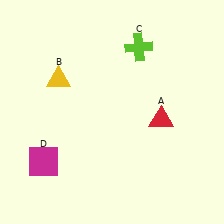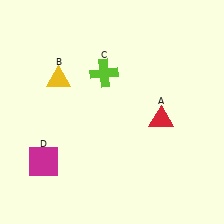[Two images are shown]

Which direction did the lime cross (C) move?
The lime cross (C) moved left.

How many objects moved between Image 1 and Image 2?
1 object moved between the two images.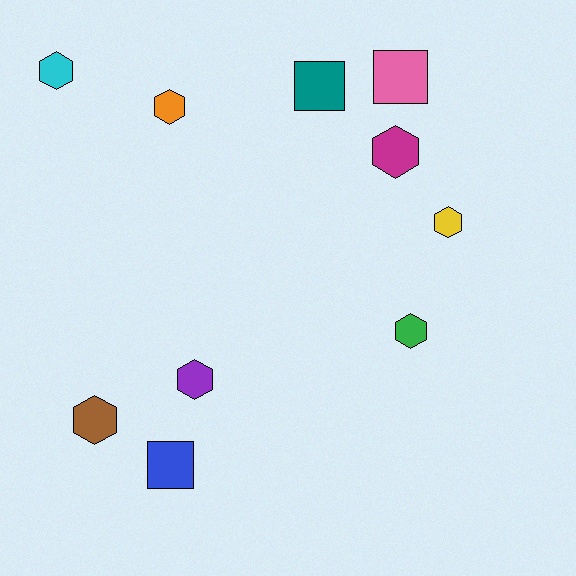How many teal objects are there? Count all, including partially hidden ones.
There is 1 teal object.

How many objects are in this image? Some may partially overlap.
There are 10 objects.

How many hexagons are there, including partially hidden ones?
There are 7 hexagons.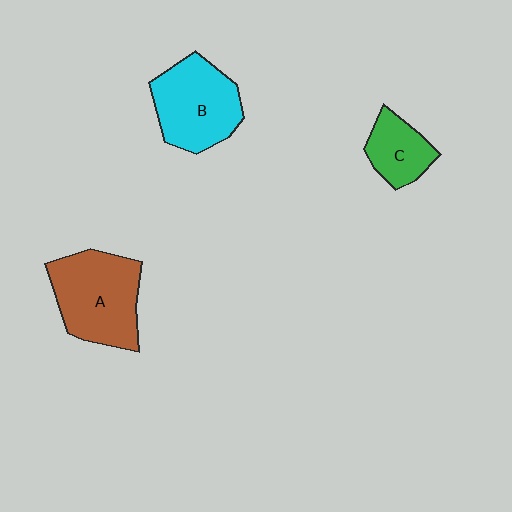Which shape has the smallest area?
Shape C (green).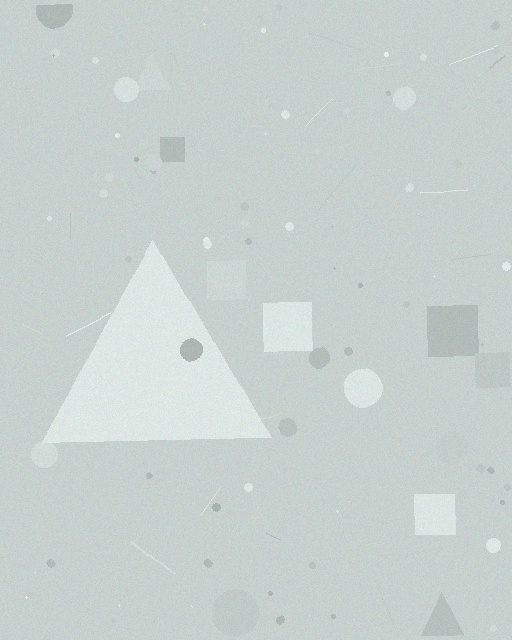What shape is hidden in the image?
A triangle is hidden in the image.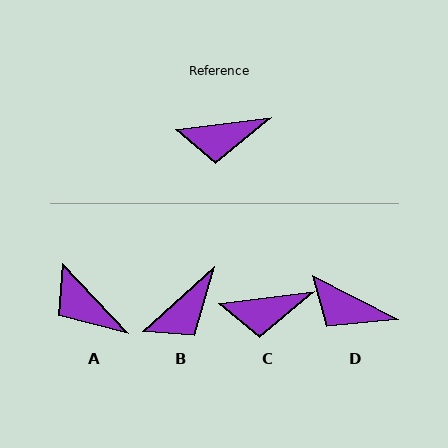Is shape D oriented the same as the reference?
No, it is off by about 34 degrees.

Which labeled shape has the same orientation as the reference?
C.